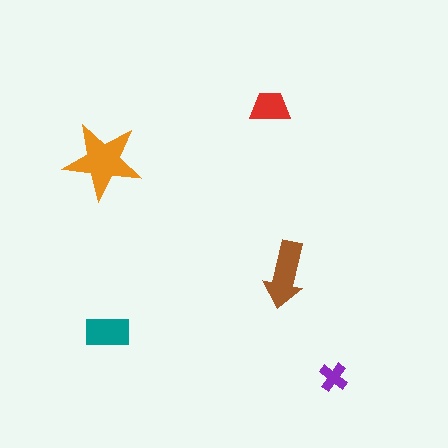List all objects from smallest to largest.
The purple cross, the red trapezoid, the teal rectangle, the brown arrow, the orange star.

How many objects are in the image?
There are 5 objects in the image.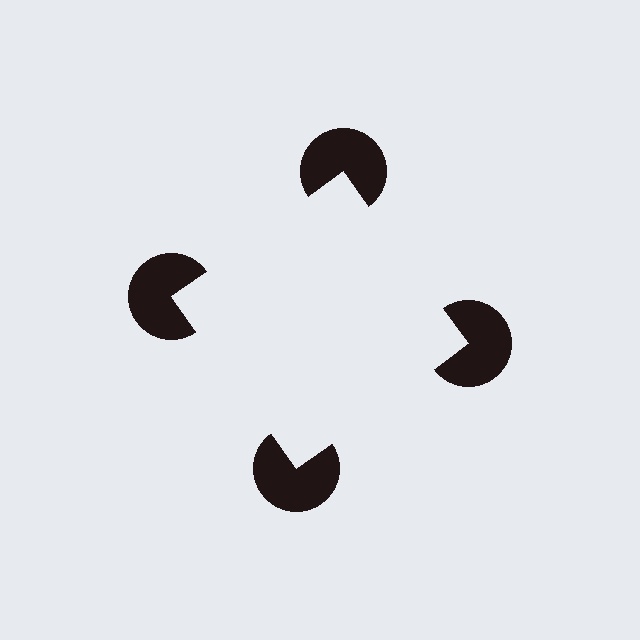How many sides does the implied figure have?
4 sides.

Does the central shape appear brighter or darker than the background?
It typically appears slightly brighter than the background, even though no actual brightness change is drawn.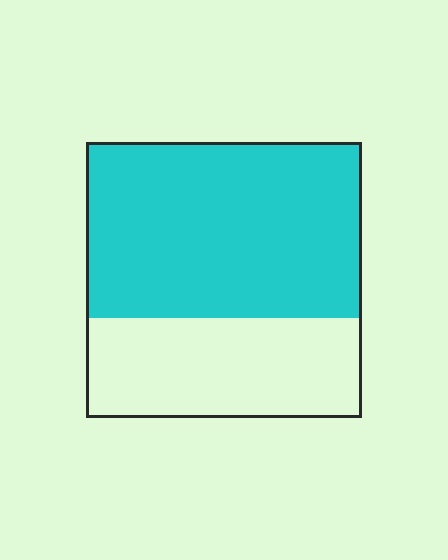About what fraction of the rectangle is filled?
About five eighths (5/8).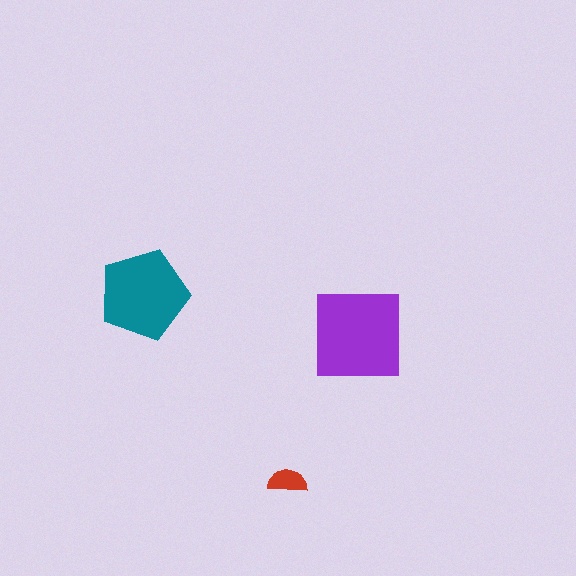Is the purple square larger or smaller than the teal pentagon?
Larger.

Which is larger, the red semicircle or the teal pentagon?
The teal pentagon.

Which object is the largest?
The purple square.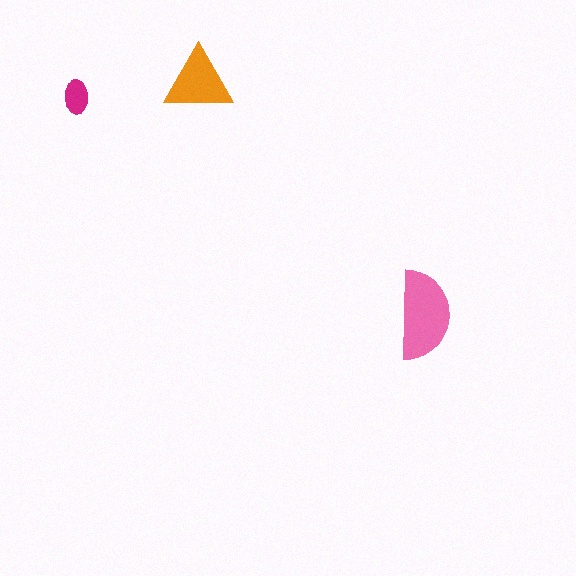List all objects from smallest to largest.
The magenta ellipse, the orange triangle, the pink semicircle.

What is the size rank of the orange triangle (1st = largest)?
2nd.